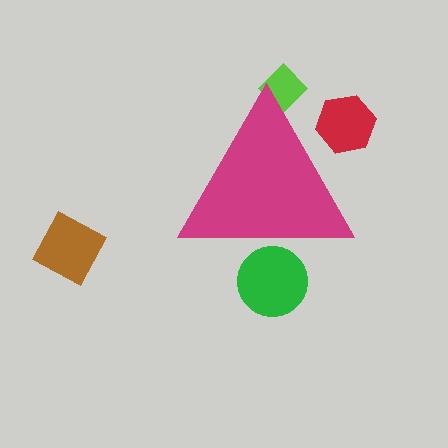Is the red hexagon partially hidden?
Yes, the red hexagon is partially hidden behind the magenta triangle.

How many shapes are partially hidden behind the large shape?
3 shapes are partially hidden.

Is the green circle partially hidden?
Yes, the green circle is partially hidden behind the magenta triangle.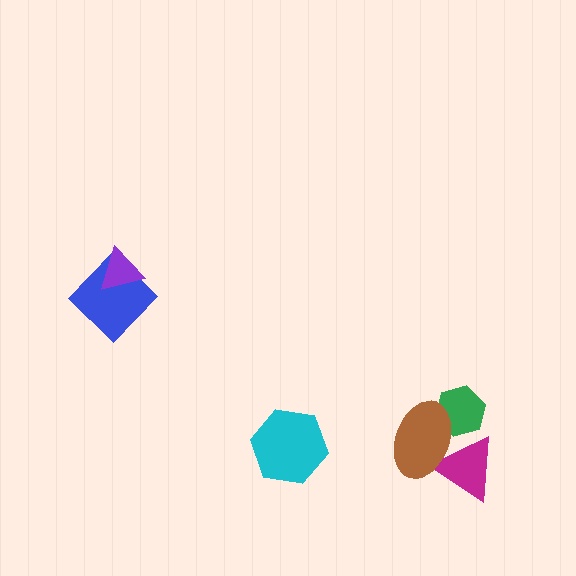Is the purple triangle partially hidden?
No, no other shape covers it.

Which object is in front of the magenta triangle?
The brown ellipse is in front of the magenta triangle.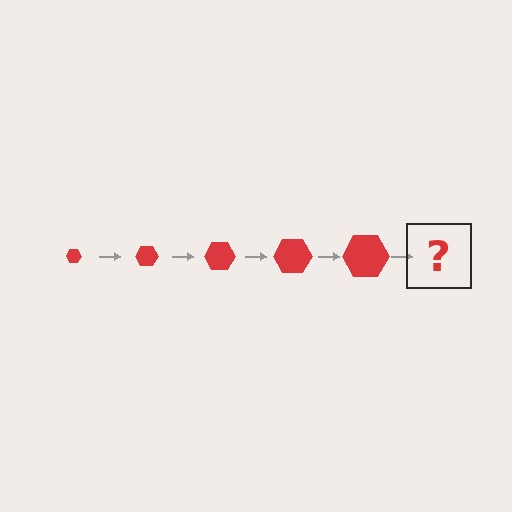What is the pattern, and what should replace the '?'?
The pattern is that the hexagon gets progressively larger each step. The '?' should be a red hexagon, larger than the previous one.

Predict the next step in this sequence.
The next step is a red hexagon, larger than the previous one.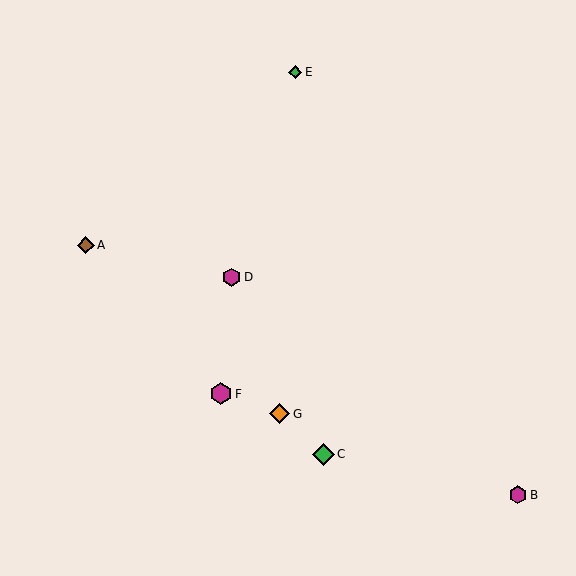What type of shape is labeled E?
Shape E is a green diamond.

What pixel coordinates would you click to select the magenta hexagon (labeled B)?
Click at (518, 495) to select the magenta hexagon B.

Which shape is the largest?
The magenta hexagon (labeled F) is the largest.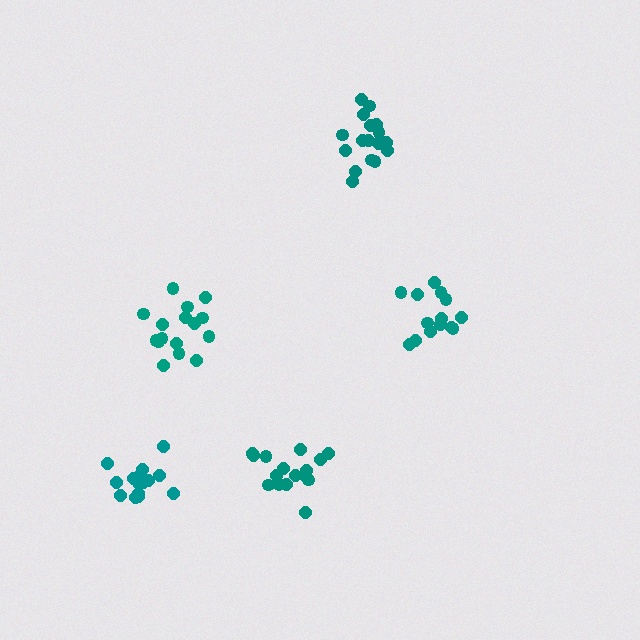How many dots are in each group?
Group 1: 14 dots, Group 2: 16 dots, Group 3: 17 dots, Group 4: 16 dots, Group 5: 15 dots (78 total).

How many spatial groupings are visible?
There are 5 spatial groupings.